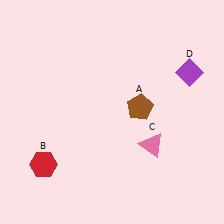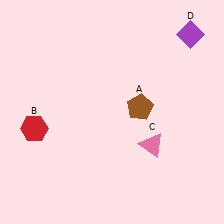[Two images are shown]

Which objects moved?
The objects that moved are: the red hexagon (B), the purple diamond (D).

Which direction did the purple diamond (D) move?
The purple diamond (D) moved up.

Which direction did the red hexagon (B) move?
The red hexagon (B) moved up.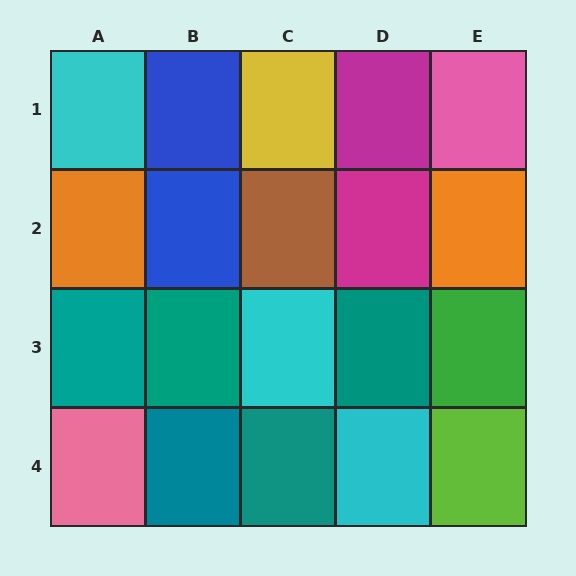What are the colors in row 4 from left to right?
Pink, teal, teal, cyan, lime.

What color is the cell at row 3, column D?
Teal.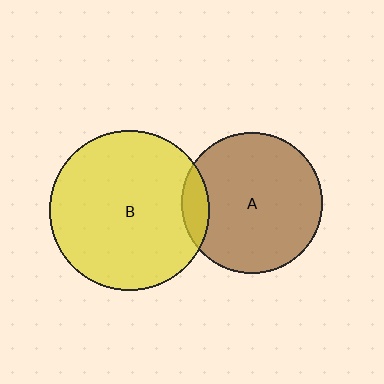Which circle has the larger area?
Circle B (yellow).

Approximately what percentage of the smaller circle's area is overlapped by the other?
Approximately 10%.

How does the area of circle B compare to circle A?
Approximately 1.3 times.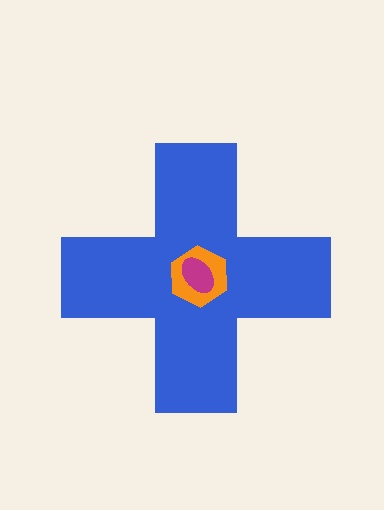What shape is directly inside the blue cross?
The orange hexagon.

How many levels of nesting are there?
3.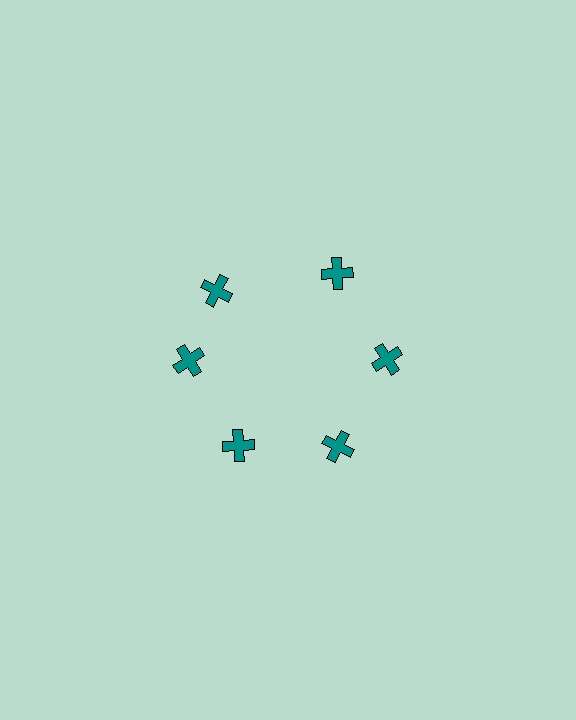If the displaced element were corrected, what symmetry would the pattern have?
It would have 6-fold rotational symmetry — the pattern would map onto itself every 60 degrees.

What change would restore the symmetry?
The symmetry would be restored by rotating it back into even spacing with its neighbors so that all 6 crosses sit at equal angles and equal distance from the center.